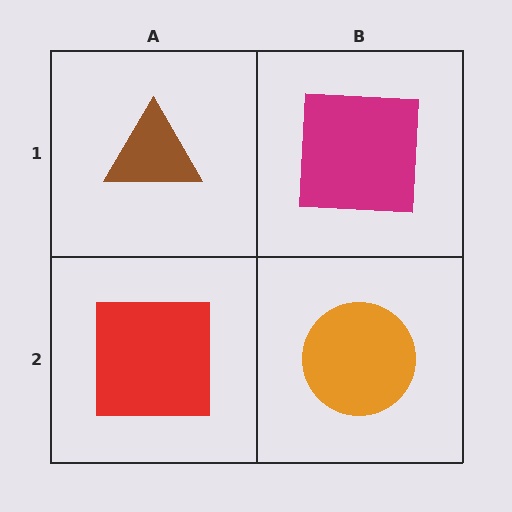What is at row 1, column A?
A brown triangle.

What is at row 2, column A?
A red square.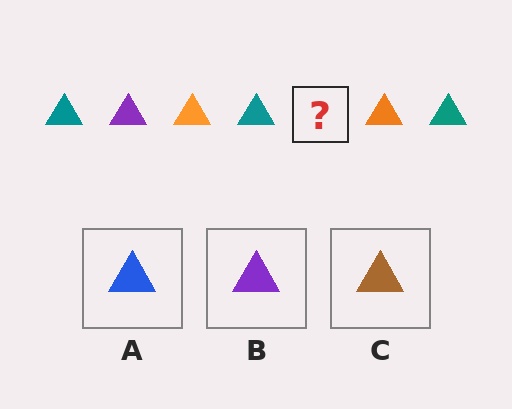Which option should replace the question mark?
Option B.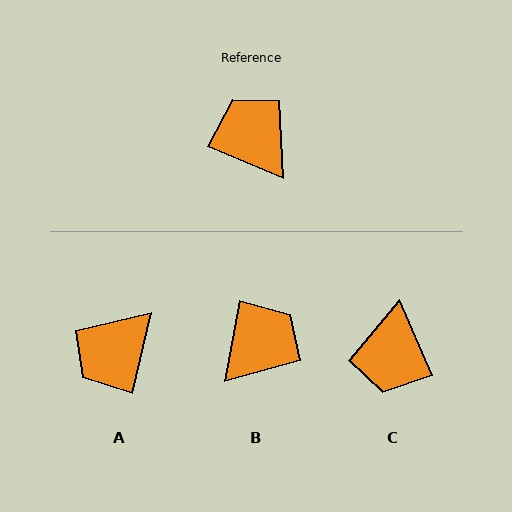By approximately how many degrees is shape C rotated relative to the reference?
Approximately 137 degrees counter-clockwise.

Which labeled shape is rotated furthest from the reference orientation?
C, about 137 degrees away.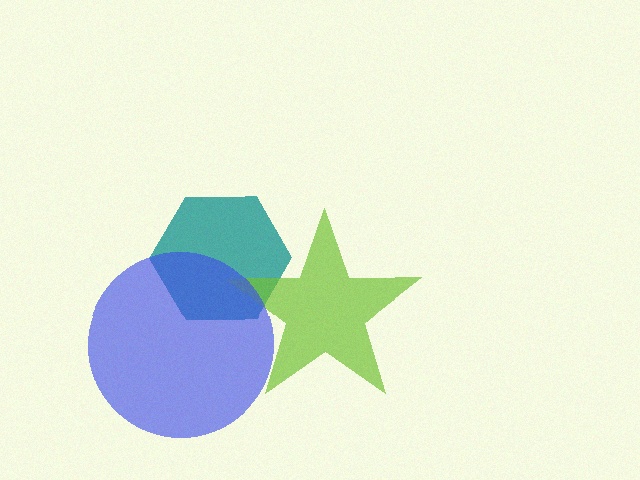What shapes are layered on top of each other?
The layered shapes are: a teal hexagon, a lime star, a blue circle.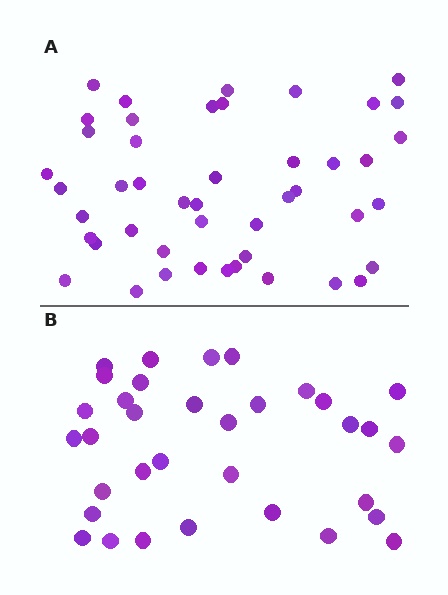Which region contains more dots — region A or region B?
Region A (the top region) has more dots.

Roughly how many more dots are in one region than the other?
Region A has roughly 12 or so more dots than region B.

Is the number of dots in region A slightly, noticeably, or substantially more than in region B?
Region A has noticeably more, but not dramatically so. The ratio is roughly 1.4 to 1.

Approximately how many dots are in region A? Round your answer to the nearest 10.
About 50 dots. (The exact count is 46, which rounds to 50.)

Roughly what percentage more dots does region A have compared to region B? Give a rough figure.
About 35% more.